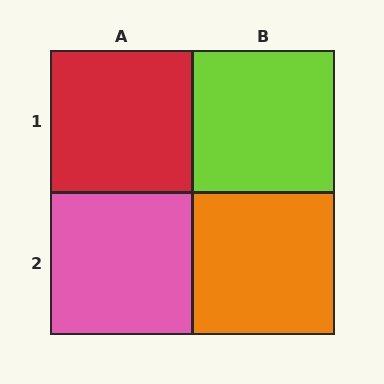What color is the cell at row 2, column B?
Orange.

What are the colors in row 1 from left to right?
Red, lime.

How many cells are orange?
1 cell is orange.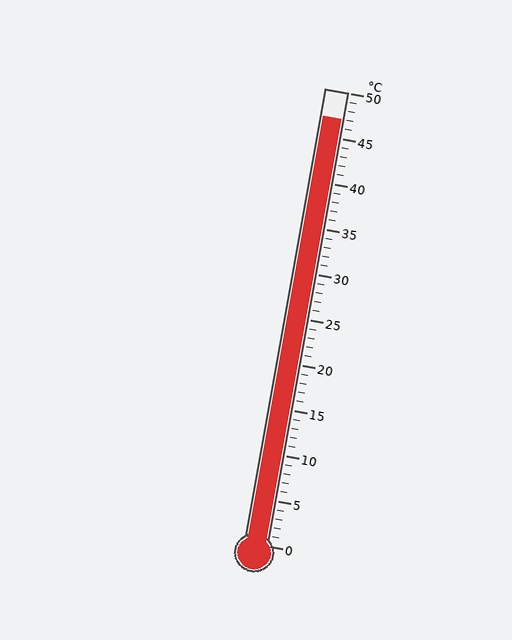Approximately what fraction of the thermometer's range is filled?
The thermometer is filled to approximately 95% of its range.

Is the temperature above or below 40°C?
The temperature is above 40°C.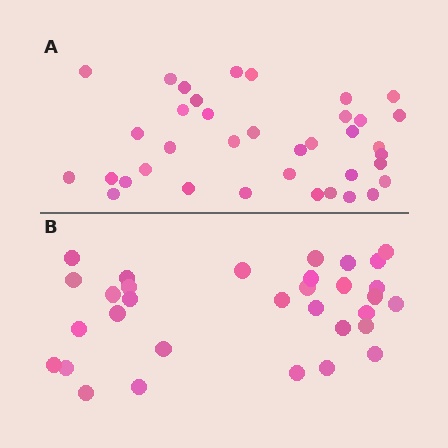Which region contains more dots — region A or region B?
Region A (the top region) has more dots.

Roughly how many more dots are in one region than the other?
Region A has about 5 more dots than region B.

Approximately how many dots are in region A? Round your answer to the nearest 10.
About 40 dots. (The exact count is 37, which rounds to 40.)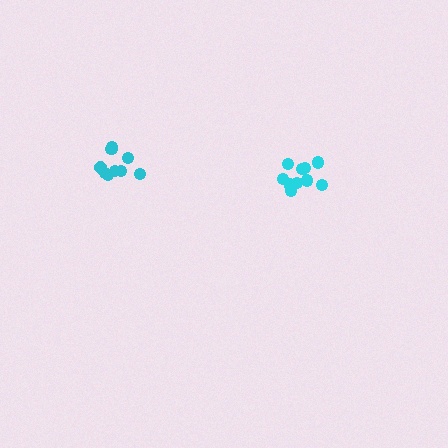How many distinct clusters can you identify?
There are 2 distinct clusters.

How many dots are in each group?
Group 1: 9 dots, Group 2: 11 dots (20 total).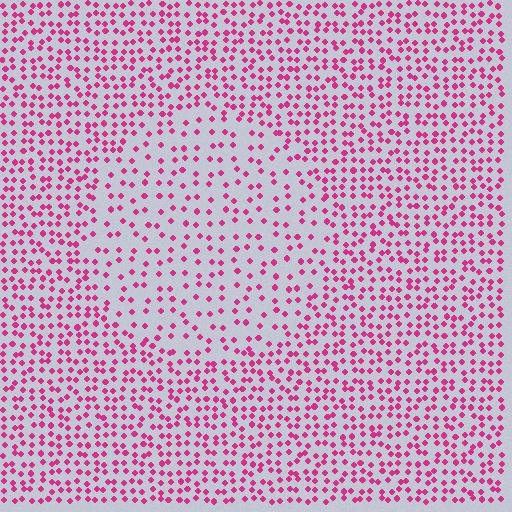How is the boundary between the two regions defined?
The boundary is defined by a change in element density (approximately 1.9x ratio). All elements are the same color, size, and shape.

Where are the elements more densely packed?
The elements are more densely packed outside the circle boundary.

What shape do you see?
I see a circle.